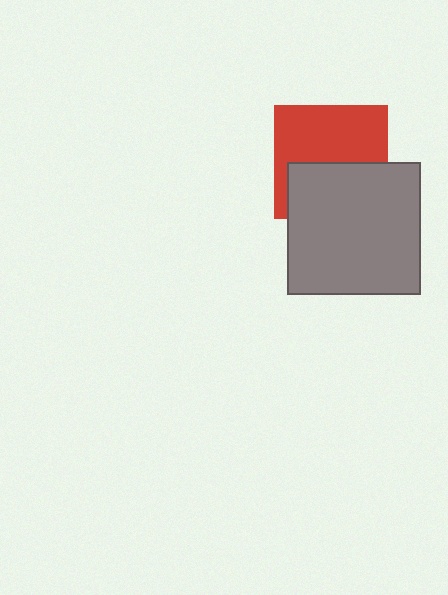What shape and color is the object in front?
The object in front is a gray square.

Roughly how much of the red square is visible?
About half of it is visible (roughly 55%).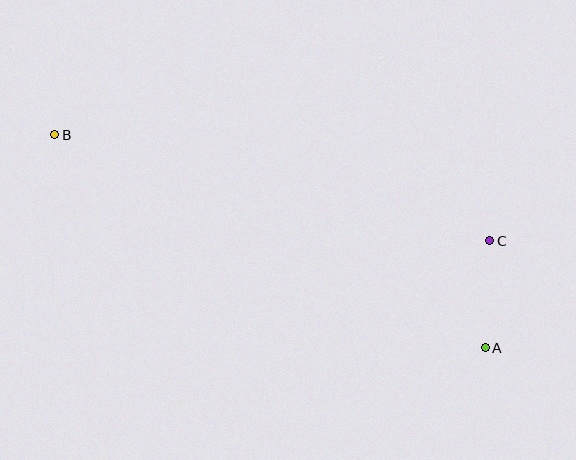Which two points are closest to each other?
Points A and C are closest to each other.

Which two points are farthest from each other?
Points A and B are farthest from each other.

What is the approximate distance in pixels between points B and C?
The distance between B and C is approximately 448 pixels.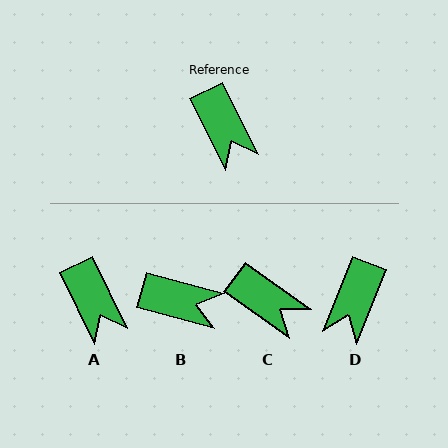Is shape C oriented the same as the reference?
No, it is off by about 29 degrees.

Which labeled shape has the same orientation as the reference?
A.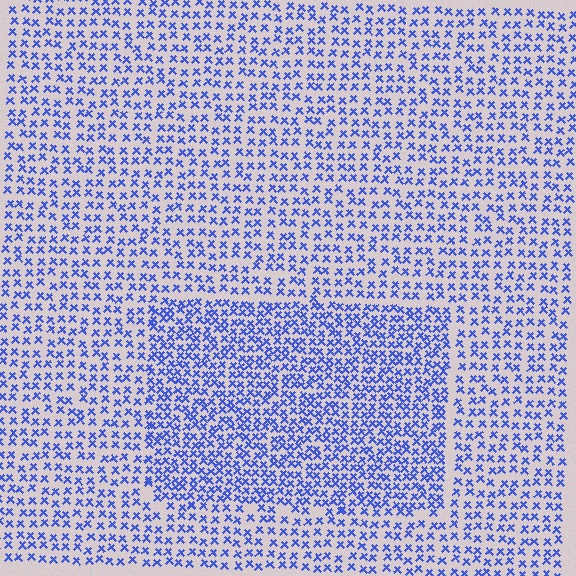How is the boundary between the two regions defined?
The boundary is defined by a change in element density (approximately 1.7x ratio). All elements are the same color, size, and shape.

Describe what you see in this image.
The image contains small blue elements arranged at two different densities. A rectangle-shaped region is visible where the elements are more densely packed than the surrounding area.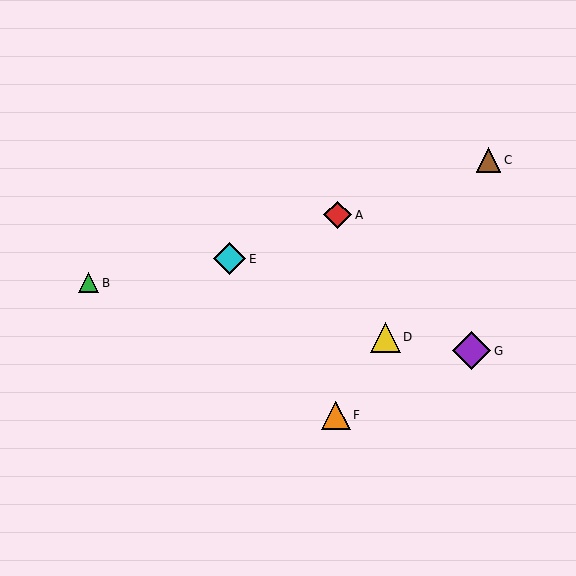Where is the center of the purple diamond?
The center of the purple diamond is at (472, 351).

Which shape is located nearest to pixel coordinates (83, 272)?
The green triangle (labeled B) at (89, 283) is nearest to that location.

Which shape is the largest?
The purple diamond (labeled G) is the largest.